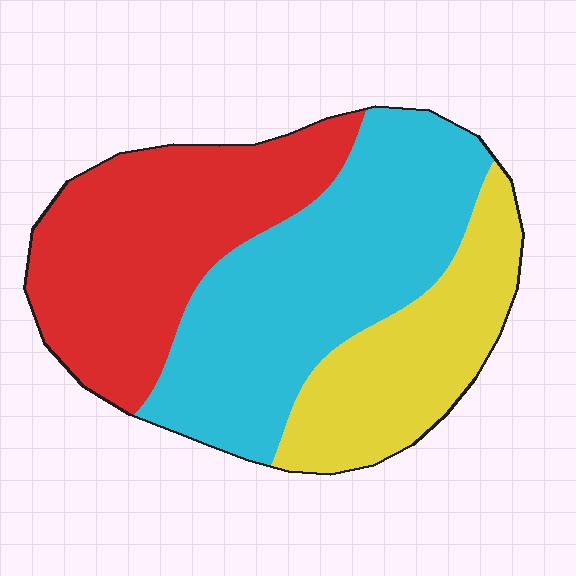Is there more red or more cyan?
Cyan.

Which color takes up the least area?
Yellow, at roughly 25%.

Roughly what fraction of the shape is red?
Red takes up about one third (1/3) of the shape.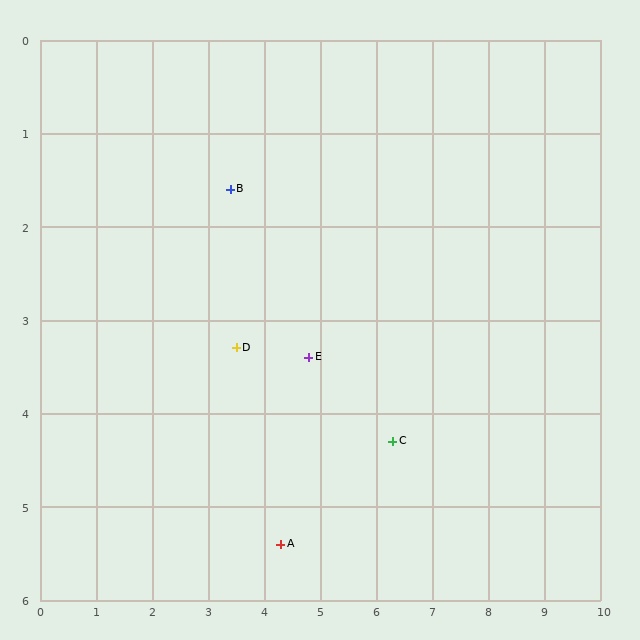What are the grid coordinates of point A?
Point A is at approximately (4.3, 5.4).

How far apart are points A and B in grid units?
Points A and B are about 3.9 grid units apart.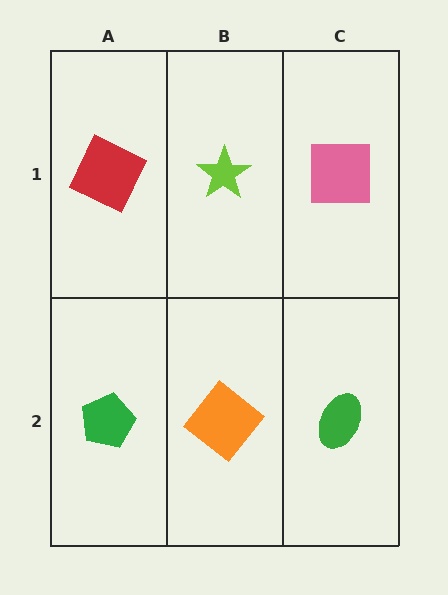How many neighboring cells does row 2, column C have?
2.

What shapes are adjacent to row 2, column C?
A pink square (row 1, column C), an orange diamond (row 2, column B).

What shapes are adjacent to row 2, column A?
A red square (row 1, column A), an orange diamond (row 2, column B).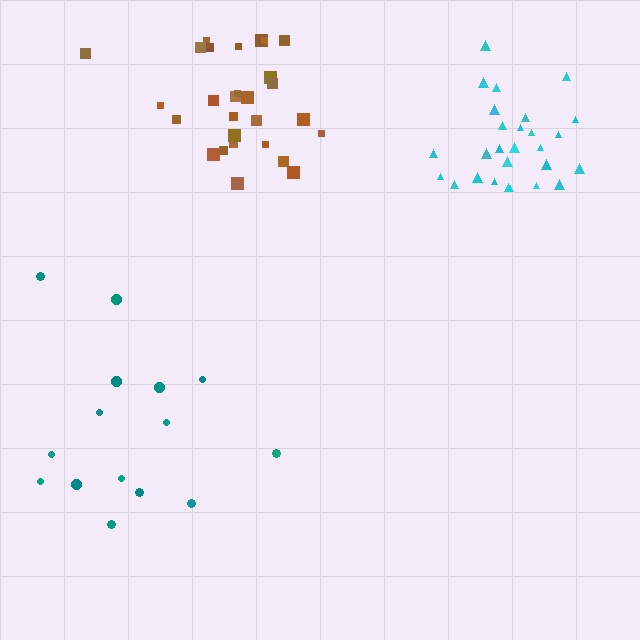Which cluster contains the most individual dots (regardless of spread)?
Brown (28).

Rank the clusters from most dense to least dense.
cyan, brown, teal.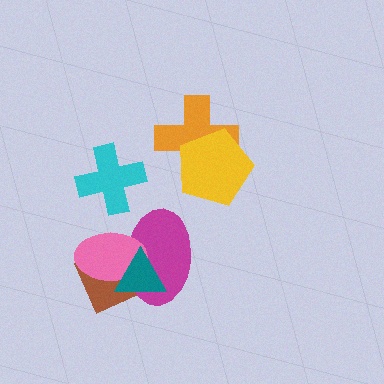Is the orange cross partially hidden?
Yes, it is partially covered by another shape.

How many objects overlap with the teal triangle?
3 objects overlap with the teal triangle.